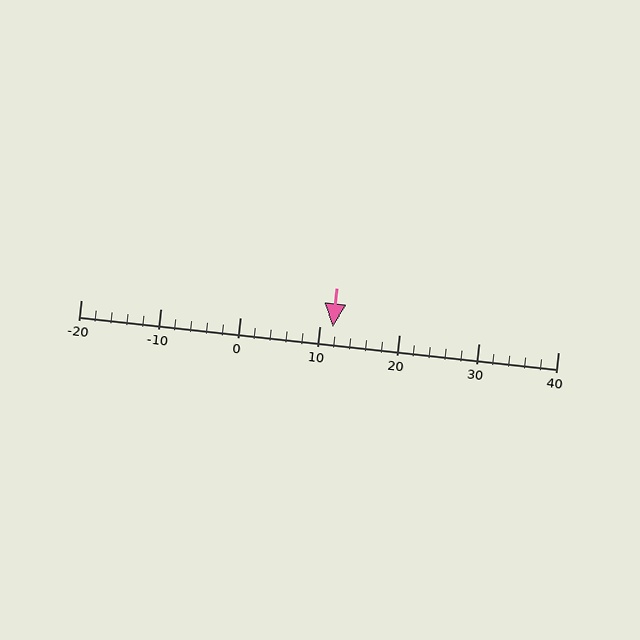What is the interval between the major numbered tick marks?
The major tick marks are spaced 10 units apart.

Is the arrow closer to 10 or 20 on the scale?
The arrow is closer to 10.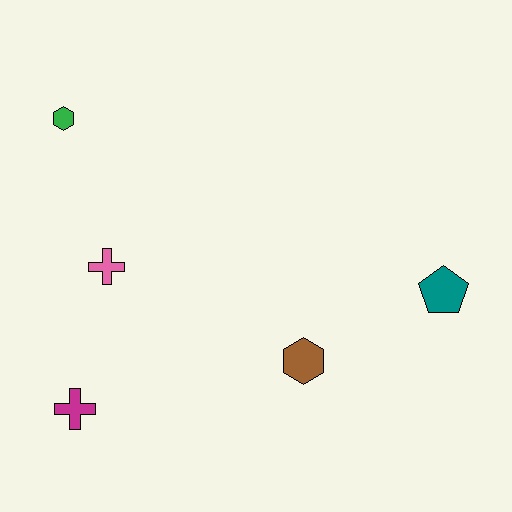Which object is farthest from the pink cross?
The teal pentagon is farthest from the pink cross.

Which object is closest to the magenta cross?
The pink cross is closest to the magenta cross.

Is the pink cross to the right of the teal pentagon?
No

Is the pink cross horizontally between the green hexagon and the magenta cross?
No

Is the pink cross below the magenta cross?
No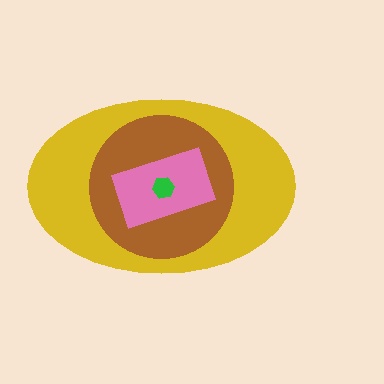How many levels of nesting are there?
4.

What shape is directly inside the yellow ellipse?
The brown circle.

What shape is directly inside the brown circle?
The pink rectangle.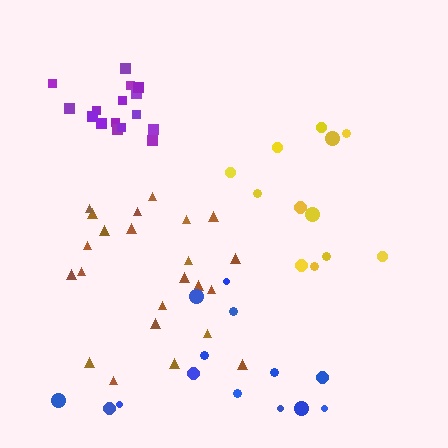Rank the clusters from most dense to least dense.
purple, brown, yellow, blue.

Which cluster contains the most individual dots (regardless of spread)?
Brown (23).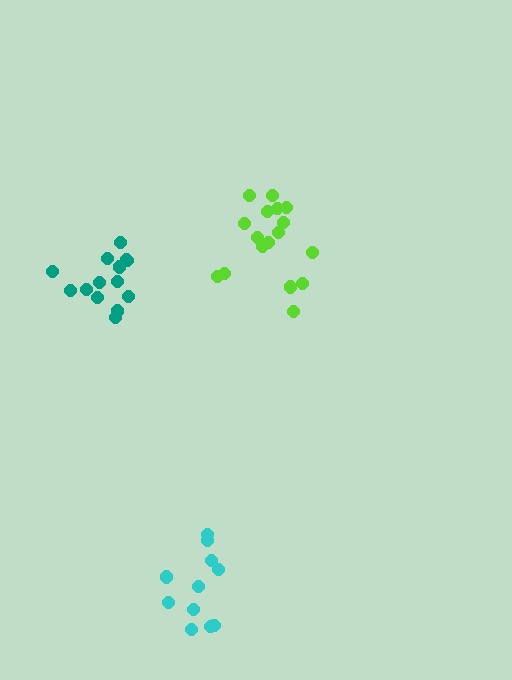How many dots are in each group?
Group 1: 14 dots, Group 2: 11 dots, Group 3: 17 dots (42 total).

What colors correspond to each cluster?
The clusters are colored: teal, cyan, lime.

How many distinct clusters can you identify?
There are 3 distinct clusters.